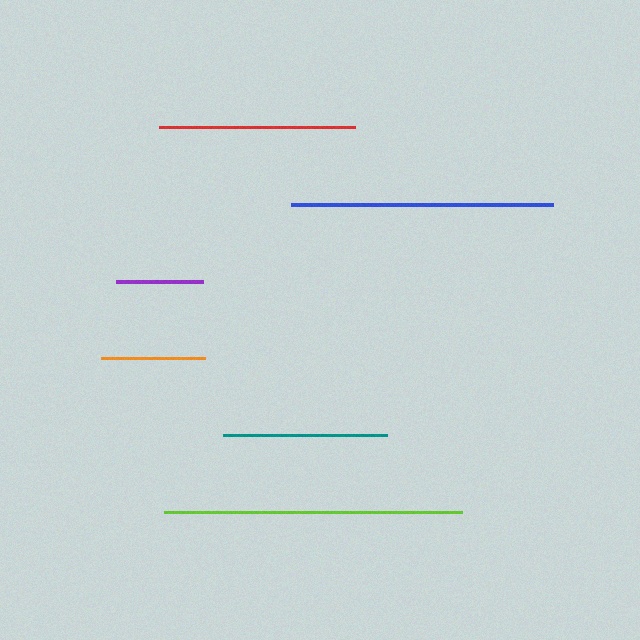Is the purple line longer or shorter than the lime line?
The lime line is longer than the purple line.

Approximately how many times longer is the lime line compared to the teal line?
The lime line is approximately 1.8 times the length of the teal line.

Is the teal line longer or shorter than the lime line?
The lime line is longer than the teal line.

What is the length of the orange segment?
The orange segment is approximately 104 pixels long.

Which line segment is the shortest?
The purple line is the shortest at approximately 87 pixels.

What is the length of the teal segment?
The teal segment is approximately 164 pixels long.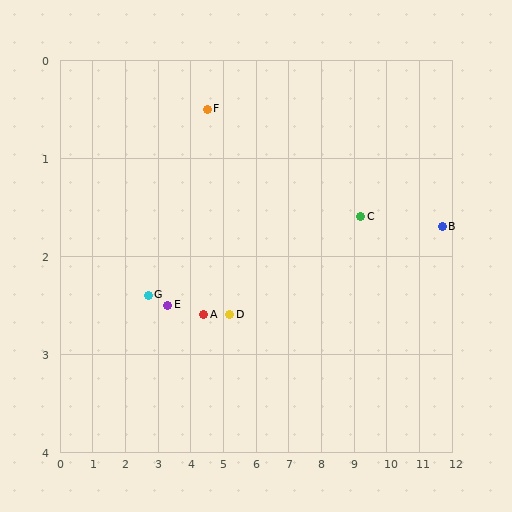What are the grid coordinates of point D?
Point D is at approximately (5.2, 2.6).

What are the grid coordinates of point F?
Point F is at approximately (4.5, 0.5).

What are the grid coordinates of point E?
Point E is at approximately (3.3, 2.5).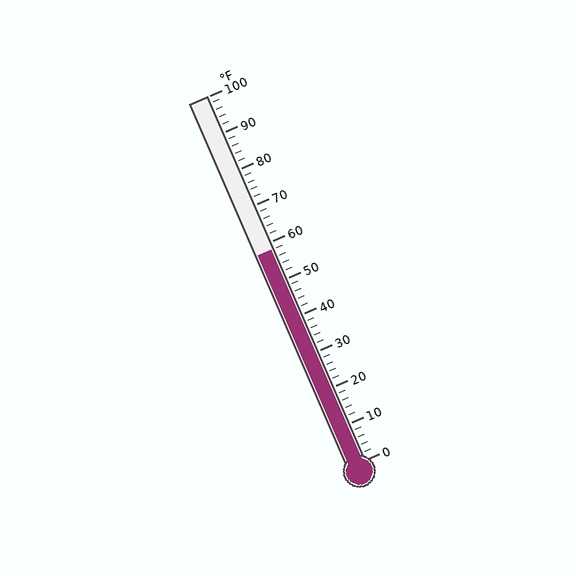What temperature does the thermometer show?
The thermometer shows approximately 58°F.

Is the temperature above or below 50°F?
The temperature is above 50°F.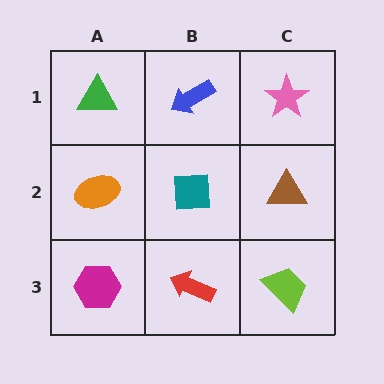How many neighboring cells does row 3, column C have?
2.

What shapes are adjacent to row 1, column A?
An orange ellipse (row 2, column A), a blue arrow (row 1, column B).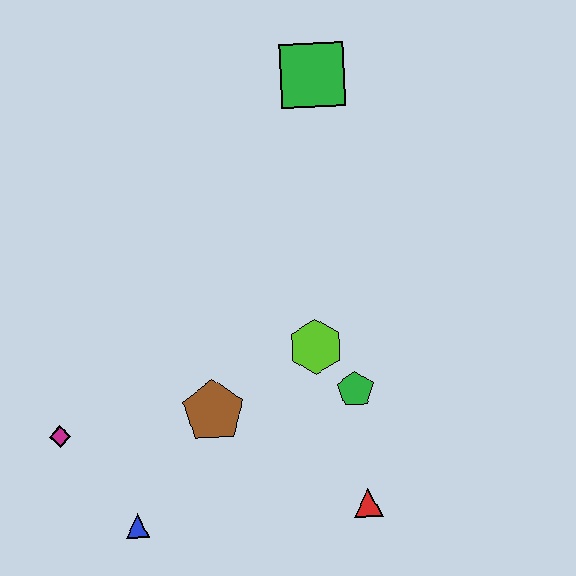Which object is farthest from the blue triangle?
The green square is farthest from the blue triangle.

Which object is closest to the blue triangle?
The magenta diamond is closest to the blue triangle.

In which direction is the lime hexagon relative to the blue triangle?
The lime hexagon is to the right of the blue triangle.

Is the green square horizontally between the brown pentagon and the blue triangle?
No